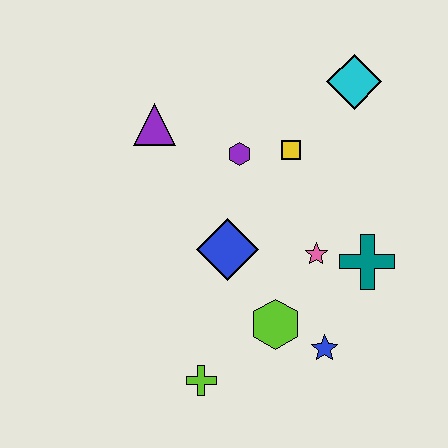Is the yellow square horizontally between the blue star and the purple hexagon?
Yes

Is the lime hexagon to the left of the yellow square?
Yes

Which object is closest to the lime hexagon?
The blue star is closest to the lime hexagon.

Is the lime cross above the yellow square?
No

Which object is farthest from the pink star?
The purple triangle is farthest from the pink star.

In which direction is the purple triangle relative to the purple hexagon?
The purple triangle is to the left of the purple hexagon.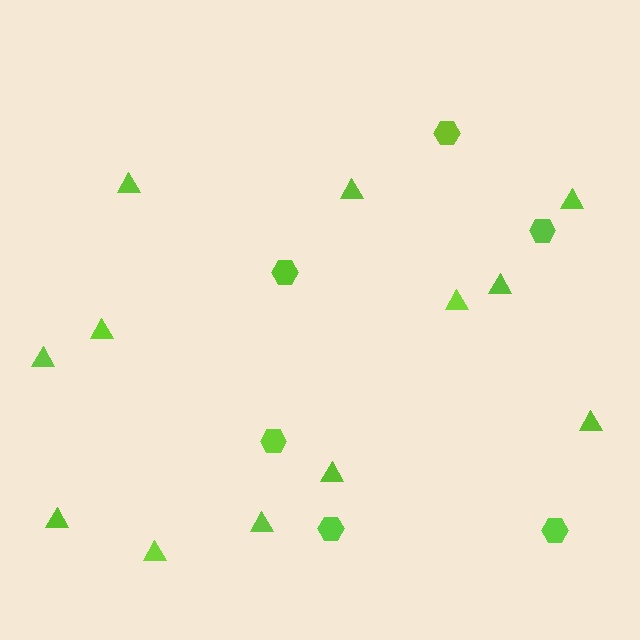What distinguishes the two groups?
There are 2 groups: one group of hexagons (6) and one group of triangles (12).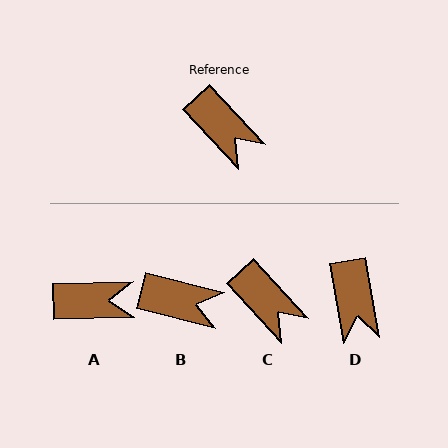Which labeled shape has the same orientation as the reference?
C.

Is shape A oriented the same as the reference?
No, it is off by about 49 degrees.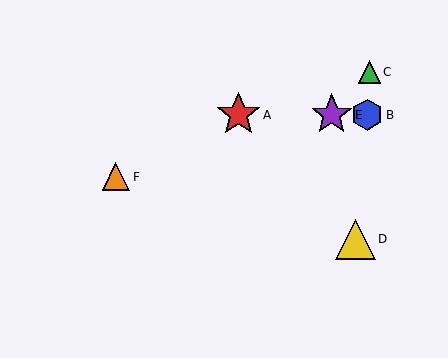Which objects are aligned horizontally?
Objects A, B, E are aligned horizontally.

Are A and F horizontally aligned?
No, A is at y≈115 and F is at y≈177.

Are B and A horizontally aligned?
Yes, both are at y≈115.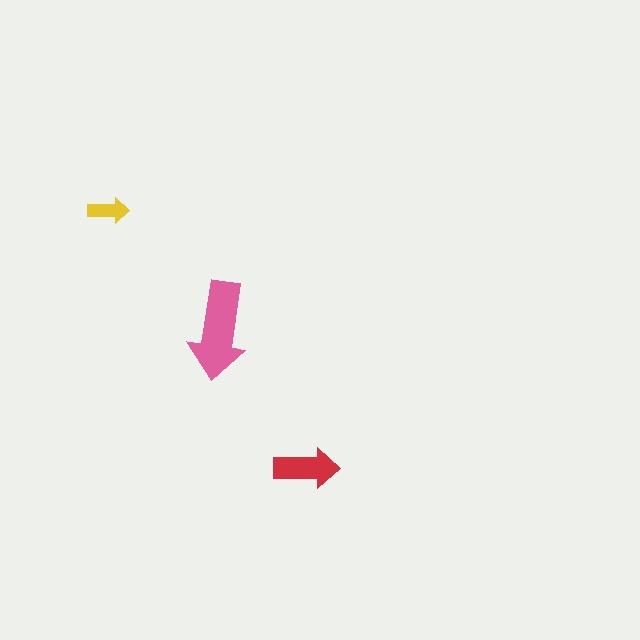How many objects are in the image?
There are 3 objects in the image.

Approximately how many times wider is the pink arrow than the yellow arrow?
About 2.5 times wider.